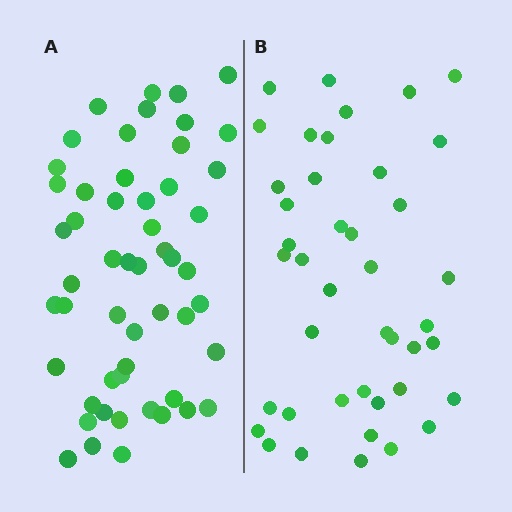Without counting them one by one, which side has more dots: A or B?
Region A (the left region) has more dots.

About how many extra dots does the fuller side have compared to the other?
Region A has roughly 12 or so more dots than region B.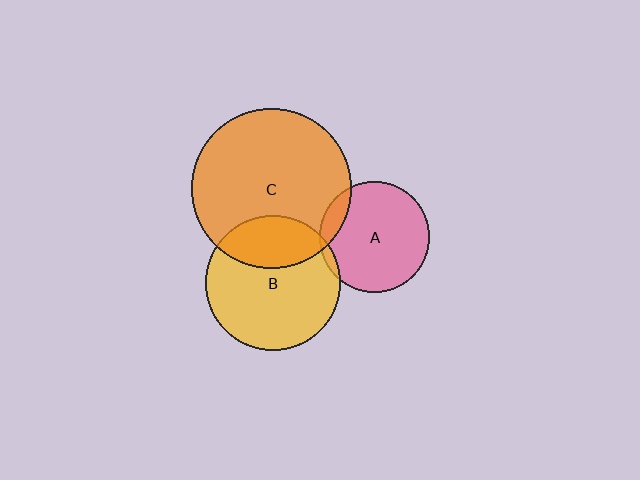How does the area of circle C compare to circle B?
Approximately 1.4 times.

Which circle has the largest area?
Circle C (orange).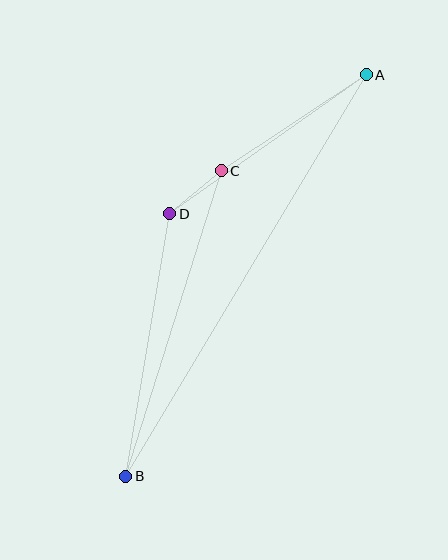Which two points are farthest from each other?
Points A and B are farthest from each other.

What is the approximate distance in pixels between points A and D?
The distance between A and D is approximately 240 pixels.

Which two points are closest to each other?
Points C and D are closest to each other.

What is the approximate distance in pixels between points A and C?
The distance between A and C is approximately 174 pixels.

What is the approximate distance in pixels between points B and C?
The distance between B and C is approximately 320 pixels.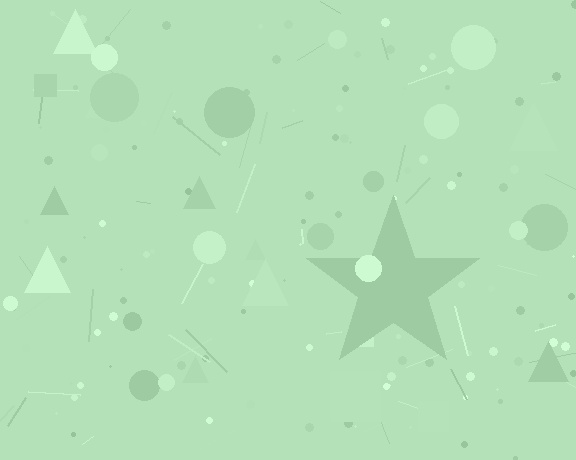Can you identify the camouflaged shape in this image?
The camouflaged shape is a star.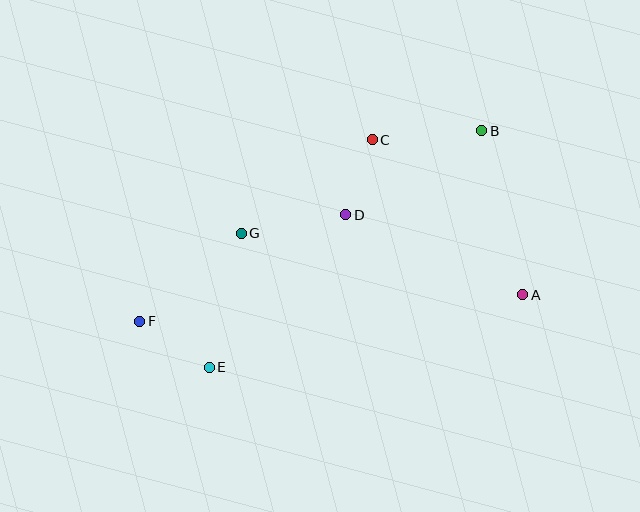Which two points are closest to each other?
Points C and D are closest to each other.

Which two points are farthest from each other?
Points B and F are farthest from each other.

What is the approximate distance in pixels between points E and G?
The distance between E and G is approximately 138 pixels.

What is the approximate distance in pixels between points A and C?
The distance between A and C is approximately 216 pixels.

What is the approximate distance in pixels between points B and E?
The distance between B and E is approximately 361 pixels.